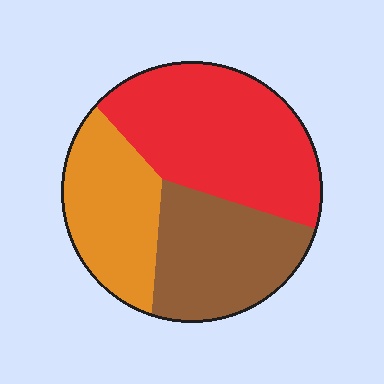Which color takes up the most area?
Red, at roughly 45%.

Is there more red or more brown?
Red.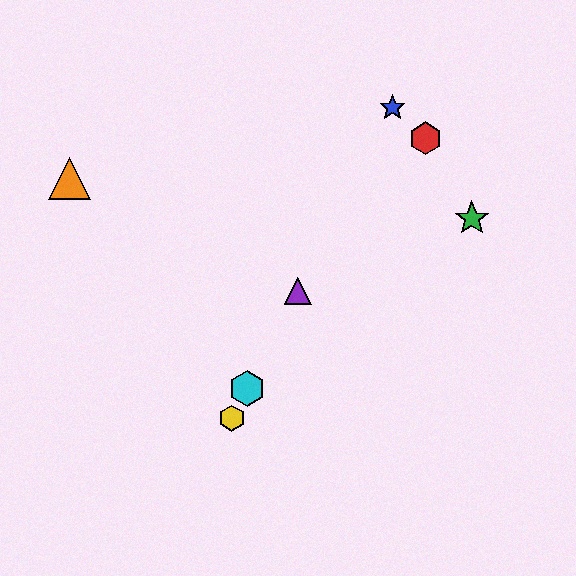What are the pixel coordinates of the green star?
The green star is at (472, 219).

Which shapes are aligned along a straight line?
The blue star, the yellow hexagon, the purple triangle, the cyan hexagon are aligned along a straight line.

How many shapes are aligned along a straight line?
4 shapes (the blue star, the yellow hexagon, the purple triangle, the cyan hexagon) are aligned along a straight line.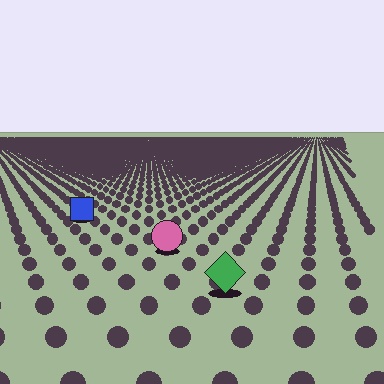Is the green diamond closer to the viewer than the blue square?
Yes. The green diamond is closer — you can tell from the texture gradient: the ground texture is coarser near it.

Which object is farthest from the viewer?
The blue square is farthest from the viewer. It appears smaller and the ground texture around it is denser.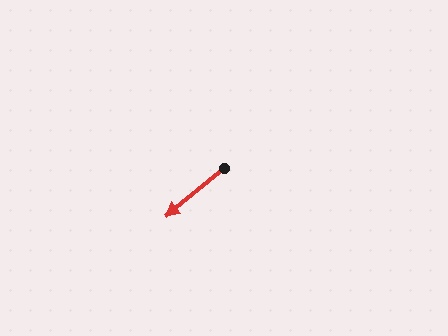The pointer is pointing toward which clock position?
Roughly 8 o'clock.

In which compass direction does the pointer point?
Southwest.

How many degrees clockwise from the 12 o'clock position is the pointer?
Approximately 230 degrees.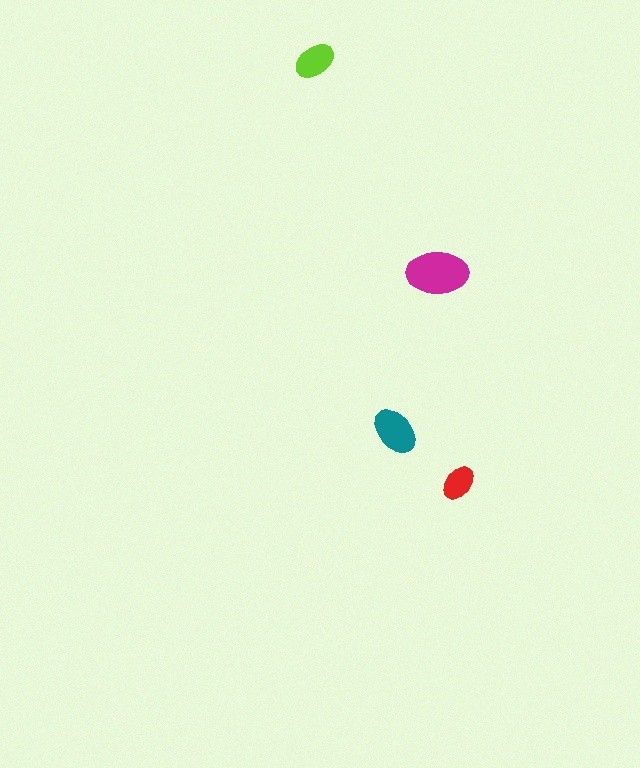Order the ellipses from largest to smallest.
the magenta one, the teal one, the lime one, the red one.